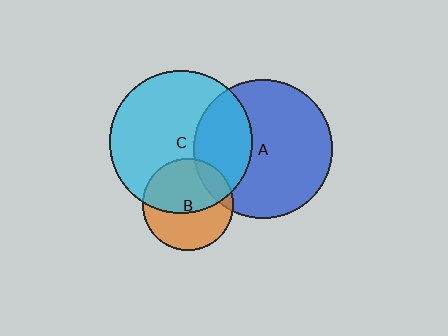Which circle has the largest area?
Circle C (cyan).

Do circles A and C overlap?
Yes.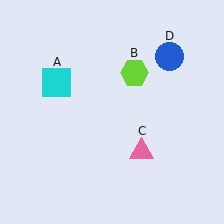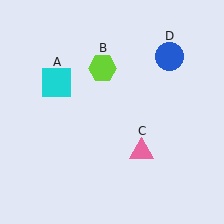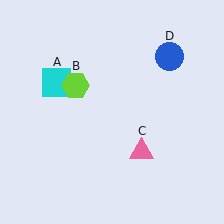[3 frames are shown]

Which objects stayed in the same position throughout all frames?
Cyan square (object A) and pink triangle (object C) and blue circle (object D) remained stationary.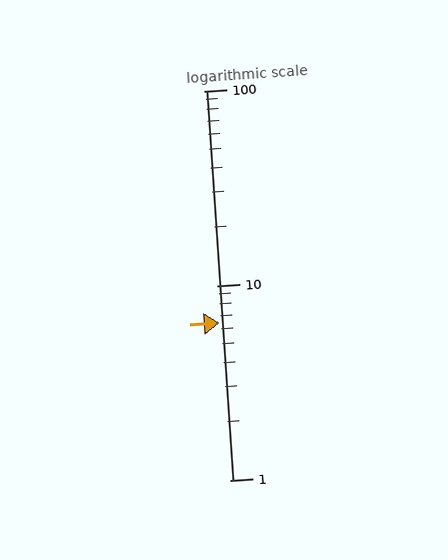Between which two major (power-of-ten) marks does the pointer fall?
The pointer is between 1 and 10.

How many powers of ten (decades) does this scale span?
The scale spans 2 decades, from 1 to 100.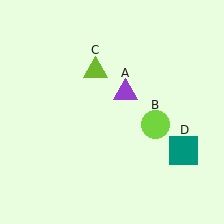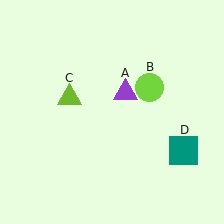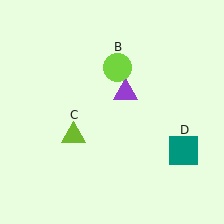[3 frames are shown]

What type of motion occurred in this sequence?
The lime circle (object B), lime triangle (object C) rotated counterclockwise around the center of the scene.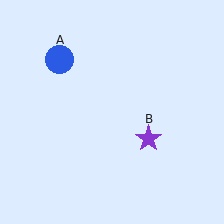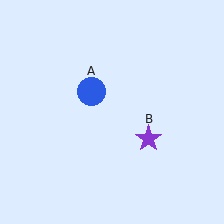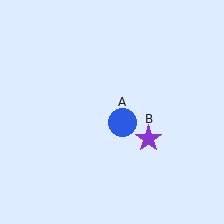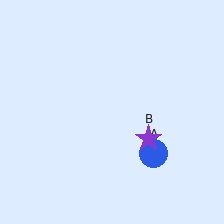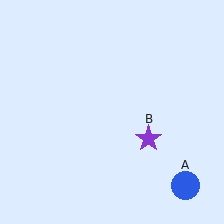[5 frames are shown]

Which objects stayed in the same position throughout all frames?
Purple star (object B) remained stationary.